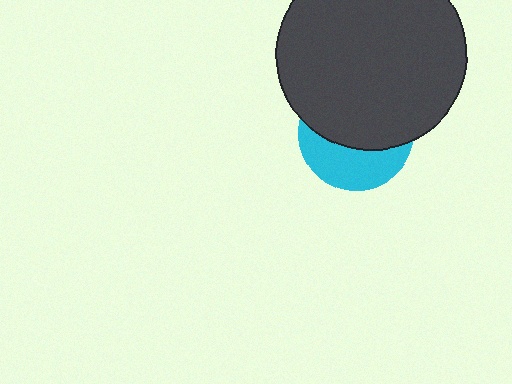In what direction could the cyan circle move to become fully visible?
The cyan circle could move down. That would shift it out from behind the dark gray circle entirely.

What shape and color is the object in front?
The object in front is a dark gray circle.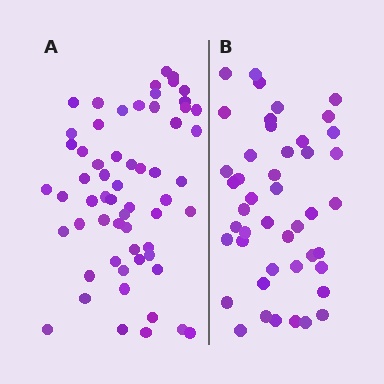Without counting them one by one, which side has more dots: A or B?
Region A (the left region) has more dots.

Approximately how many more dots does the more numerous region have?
Region A has approximately 15 more dots than region B.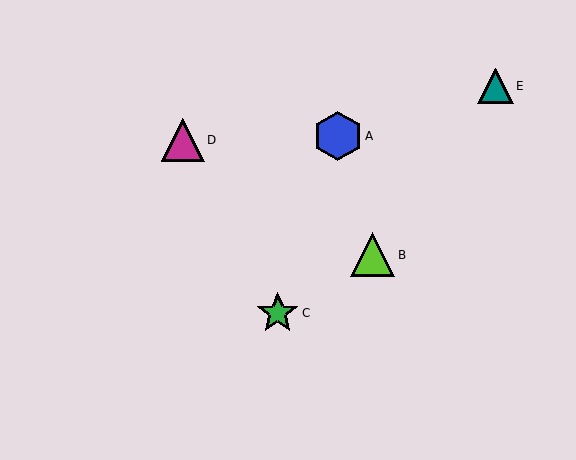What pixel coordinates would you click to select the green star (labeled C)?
Click at (278, 313) to select the green star C.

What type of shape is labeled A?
Shape A is a blue hexagon.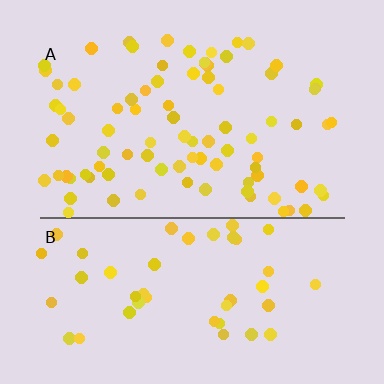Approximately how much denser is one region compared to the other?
Approximately 1.8× — region A over region B.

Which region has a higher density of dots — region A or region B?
A (the top).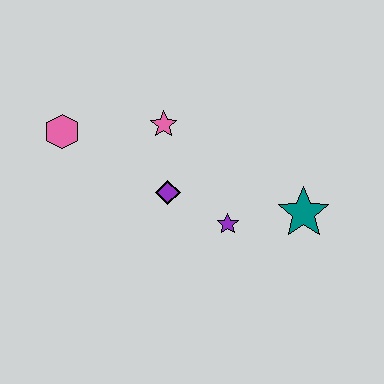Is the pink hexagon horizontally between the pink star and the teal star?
No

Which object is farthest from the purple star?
The pink hexagon is farthest from the purple star.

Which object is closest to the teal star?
The purple star is closest to the teal star.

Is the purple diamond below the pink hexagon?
Yes